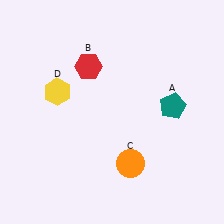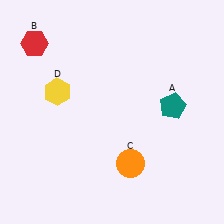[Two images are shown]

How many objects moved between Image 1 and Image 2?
1 object moved between the two images.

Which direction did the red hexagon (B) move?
The red hexagon (B) moved left.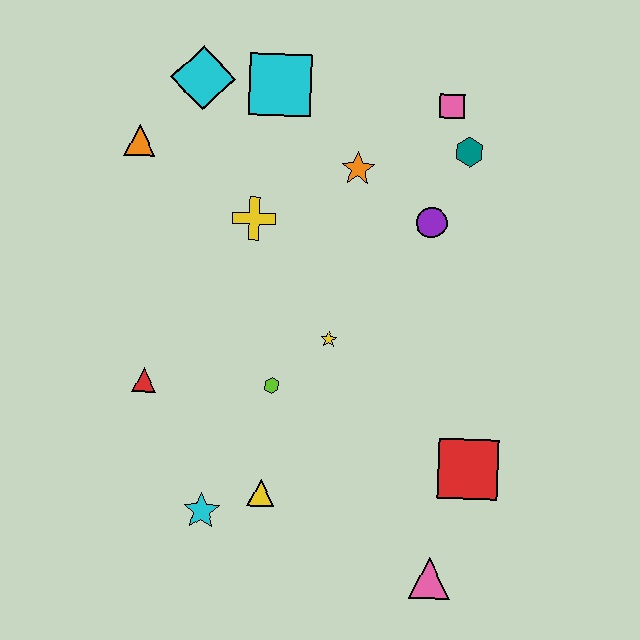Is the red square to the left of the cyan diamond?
No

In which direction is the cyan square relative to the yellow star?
The cyan square is above the yellow star.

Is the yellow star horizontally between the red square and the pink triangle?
No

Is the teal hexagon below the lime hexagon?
No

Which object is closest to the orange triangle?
The cyan diamond is closest to the orange triangle.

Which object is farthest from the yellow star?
The cyan diamond is farthest from the yellow star.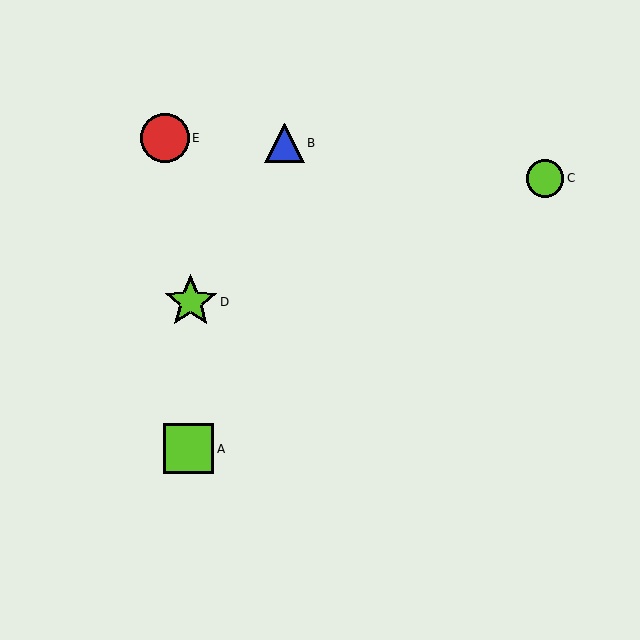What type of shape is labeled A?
Shape A is a lime square.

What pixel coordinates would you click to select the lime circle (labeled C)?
Click at (545, 178) to select the lime circle C.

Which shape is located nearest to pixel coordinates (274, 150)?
The blue triangle (labeled B) at (284, 143) is nearest to that location.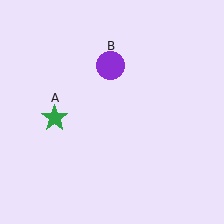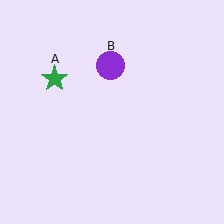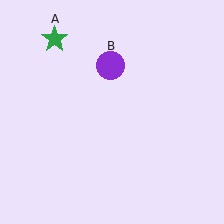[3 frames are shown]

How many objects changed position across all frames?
1 object changed position: green star (object A).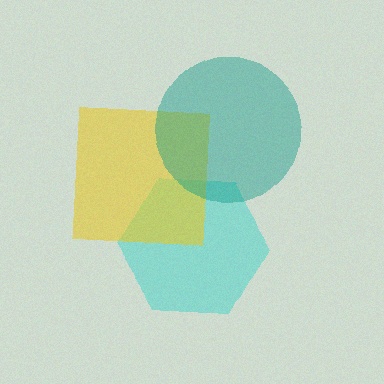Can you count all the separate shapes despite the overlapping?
Yes, there are 3 separate shapes.